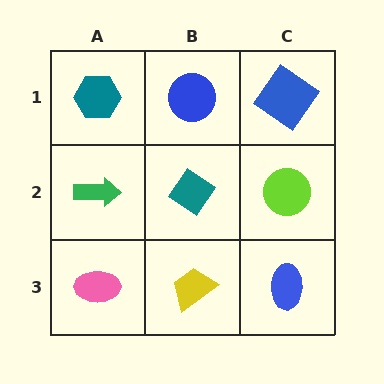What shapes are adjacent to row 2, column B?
A blue circle (row 1, column B), a yellow trapezoid (row 3, column B), a green arrow (row 2, column A), a lime circle (row 2, column C).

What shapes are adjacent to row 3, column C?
A lime circle (row 2, column C), a yellow trapezoid (row 3, column B).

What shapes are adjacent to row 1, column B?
A teal diamond (row 2, column B), a teal hexagon (row 1, column A), a blue diamond (row 1, column C).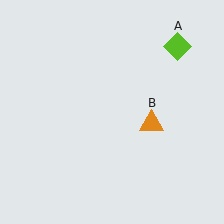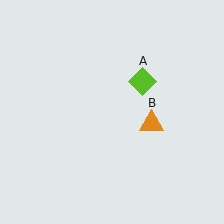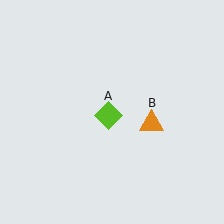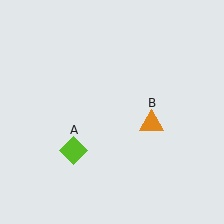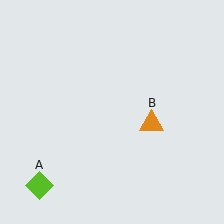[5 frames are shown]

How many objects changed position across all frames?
1 object changed position: lime diamond (object A).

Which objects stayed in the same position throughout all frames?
Orange triangle (object B) remained stationary.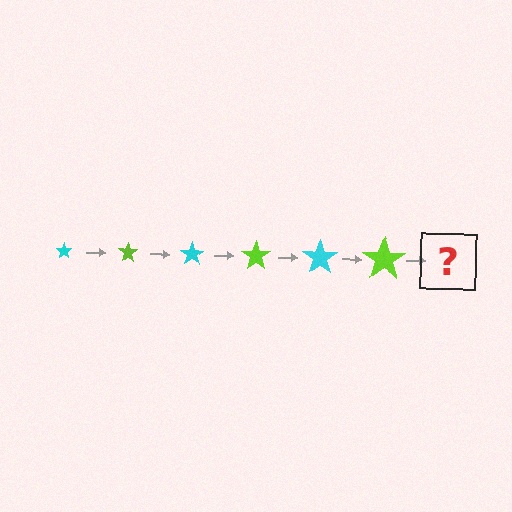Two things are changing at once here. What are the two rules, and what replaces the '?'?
The two rules are that the star grows larger each step and the color cycles through cyan and lime. The '?' should be a cyan star, larger than the previous one.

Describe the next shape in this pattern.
It should be a cyan star, larger than the previous one.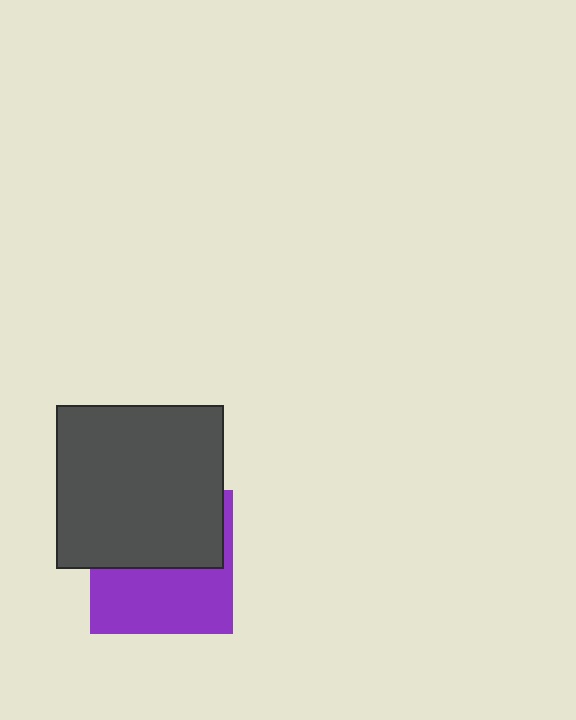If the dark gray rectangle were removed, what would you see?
You would see the complete purple square.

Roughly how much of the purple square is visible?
About half of it is visible (roughly 48%).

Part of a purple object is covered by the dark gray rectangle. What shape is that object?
It is a square.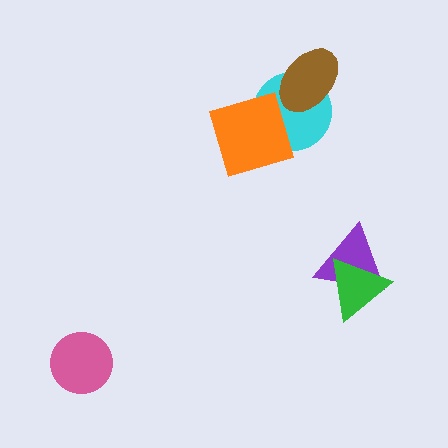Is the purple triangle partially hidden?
Yes, it is partially covered by another shape.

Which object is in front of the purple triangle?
The green triangle is in front of the purple triangle.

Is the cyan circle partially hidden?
Yes, it is partially covered by another shape.